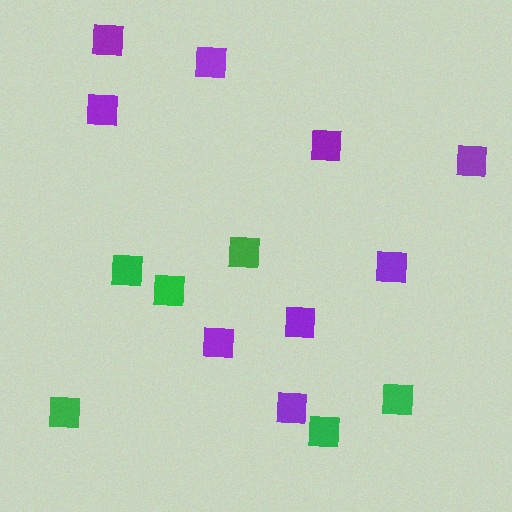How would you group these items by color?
There are 2 groups: one group of purple squares (9) and one group of green squares (6).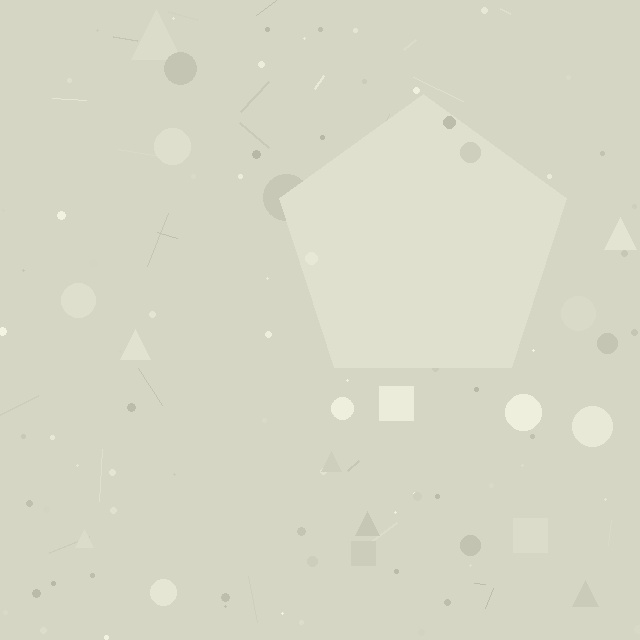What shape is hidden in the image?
A pentagon is hidden in the image.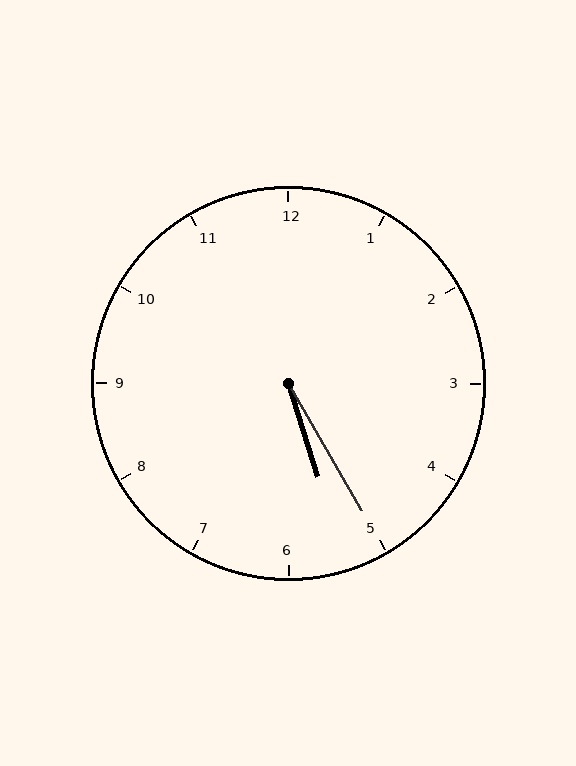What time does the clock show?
5:25.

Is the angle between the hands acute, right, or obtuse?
It is acute.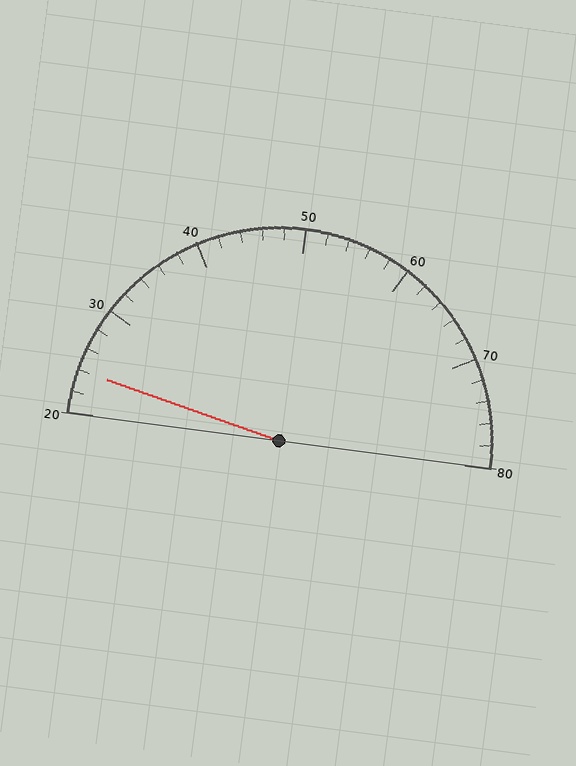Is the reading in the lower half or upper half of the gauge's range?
The reading is in the lower half of the range (20 to 80).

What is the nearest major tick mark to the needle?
The nearest major tick mark is 20.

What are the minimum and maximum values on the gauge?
The gauge ranges from 20 to 80.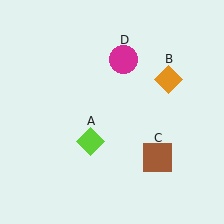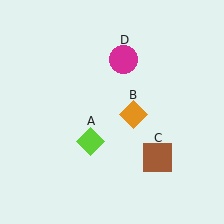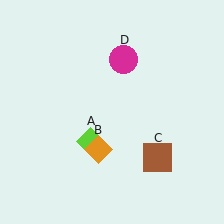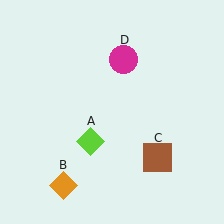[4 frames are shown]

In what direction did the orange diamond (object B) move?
The orange diamond (object B) moved down and to the left.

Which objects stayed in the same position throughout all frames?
Lime diamond (object A) and brown square (object C) and magenta circle (object D) remained stationary.